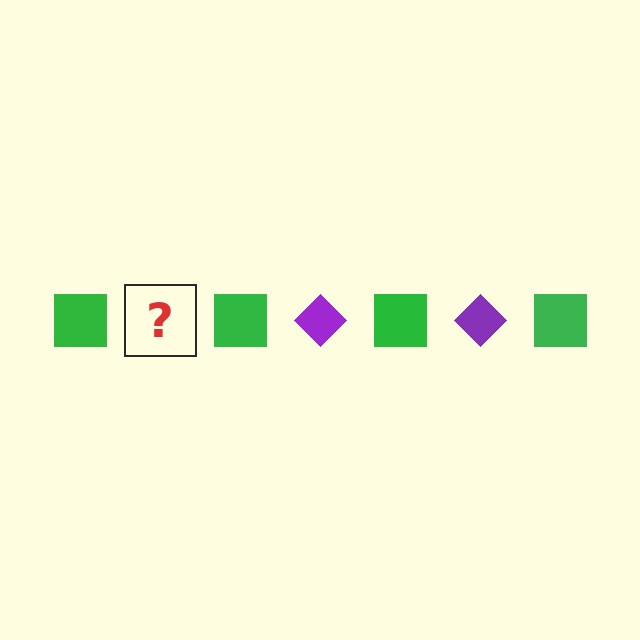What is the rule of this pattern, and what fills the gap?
The rule is that the pattern alternates between green square and purple diamond. The gap should be filled with a purple diamond.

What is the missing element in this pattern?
The missing element is a purple diamond.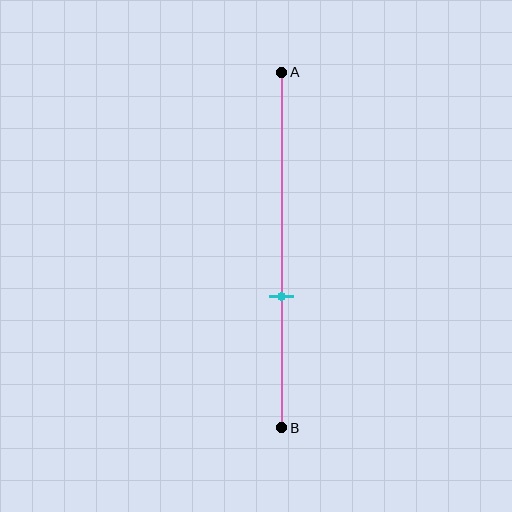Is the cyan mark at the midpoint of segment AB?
No, the mark is at about 65% from A, not at the 50% midpoint.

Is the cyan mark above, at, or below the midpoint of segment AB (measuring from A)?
The cyan mark is below the midpoint of segment AB.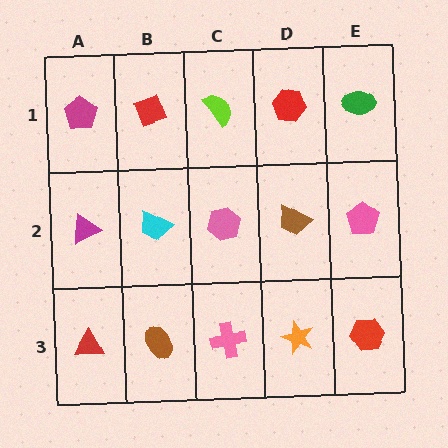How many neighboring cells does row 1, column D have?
3.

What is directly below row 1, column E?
A pink pentagon.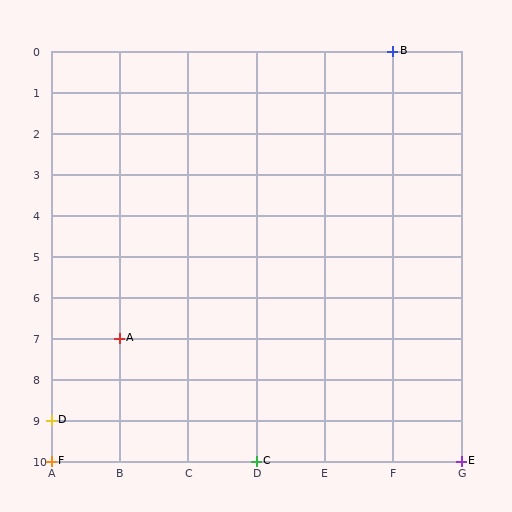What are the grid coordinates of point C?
Point C is at grid coordinates (D, 10).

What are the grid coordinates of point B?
Point B is at grid coordinates (F, 0).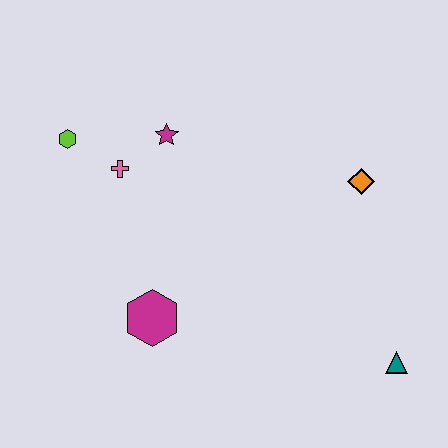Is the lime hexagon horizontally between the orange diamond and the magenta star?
No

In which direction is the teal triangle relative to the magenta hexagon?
The teal triangle is to the right of the magenta hexagon.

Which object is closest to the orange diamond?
The teal triangle is closest to the orange diamond.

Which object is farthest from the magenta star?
The teal triangle is farthest from the magenta star.